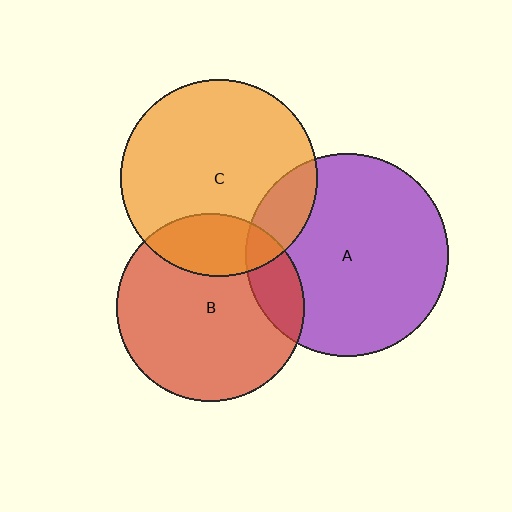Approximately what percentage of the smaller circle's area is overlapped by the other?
Approximately 20%.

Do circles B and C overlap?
Yes.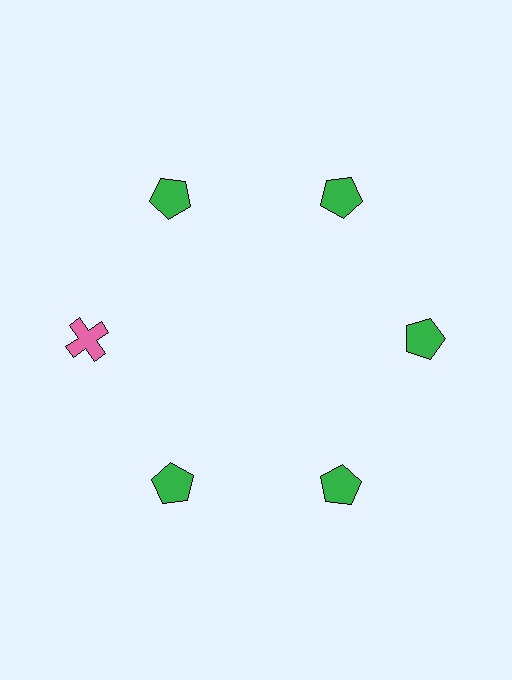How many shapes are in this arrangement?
There are 6 shapes arranged in a ring pattern.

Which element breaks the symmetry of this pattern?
The pink cross at roughly the 9 o'clock position breaks the symmetry. All other shapes are green pentagons.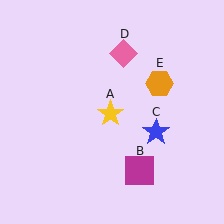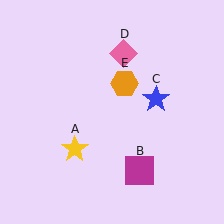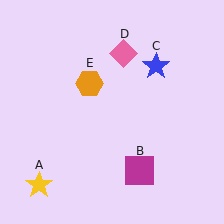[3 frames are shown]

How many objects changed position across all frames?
3 objects changed position: yellow star (object A), blue star (object C), orange hexagon (object E).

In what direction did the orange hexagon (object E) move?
The orange hexagon (object E) moved left.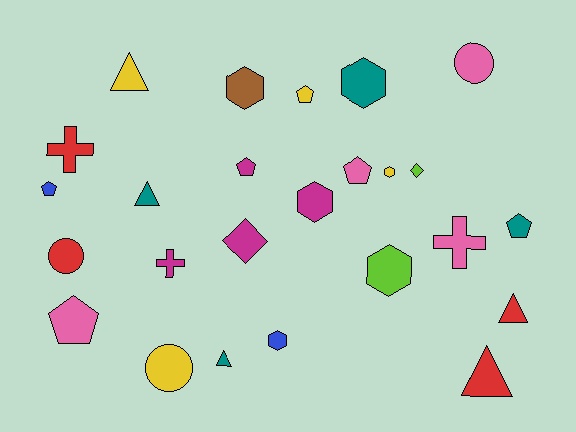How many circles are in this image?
There are 3 circles.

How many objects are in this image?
There are 25 objects.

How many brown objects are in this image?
There is 1 brown object.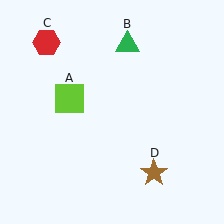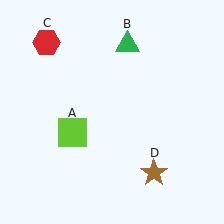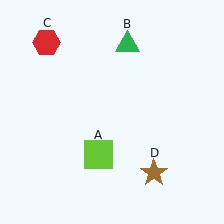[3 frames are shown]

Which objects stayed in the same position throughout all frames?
Green triangle (object B) and red hexagon (object C) and brown star (object D) remained stationary.